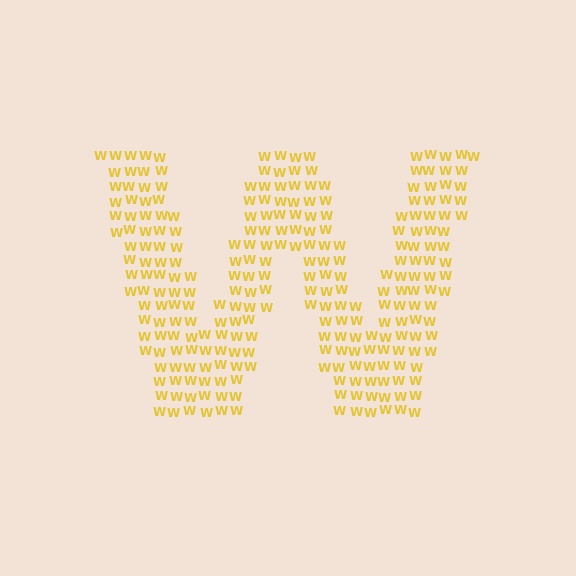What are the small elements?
The small elements are letter W's.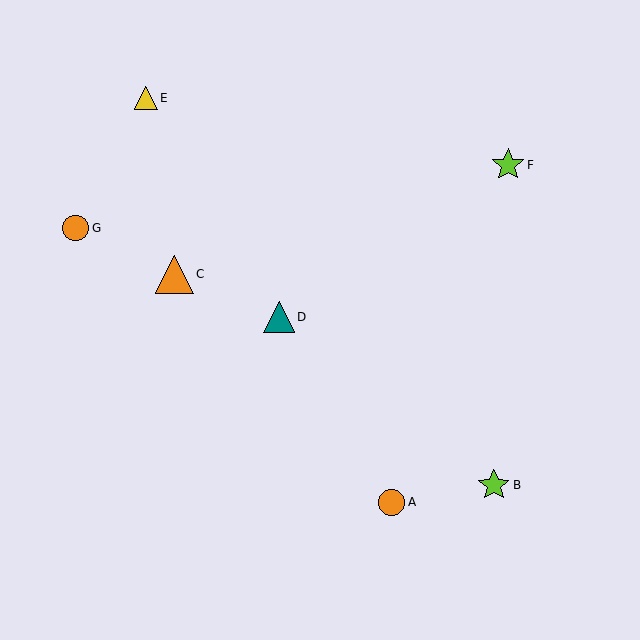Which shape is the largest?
The orange triangle (labeled C) is the largest.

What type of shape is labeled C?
Shape C is an orange triangle.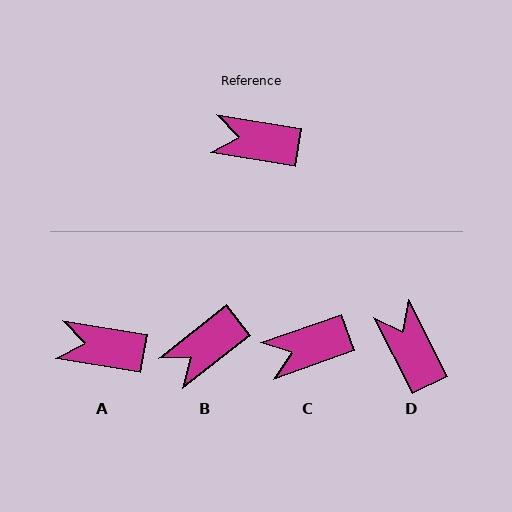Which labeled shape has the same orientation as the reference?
A.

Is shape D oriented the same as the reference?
No, it is off by about 54 degrees.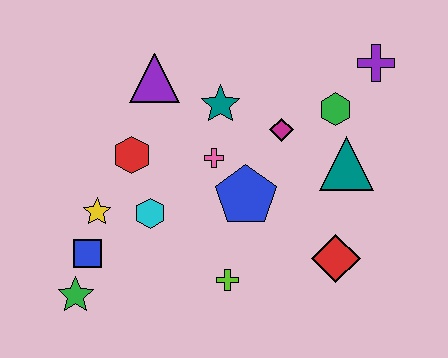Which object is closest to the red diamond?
The teal triangle is closest to the red diamond.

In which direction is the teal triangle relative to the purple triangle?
The teal triangle is to the right of the purple triangle.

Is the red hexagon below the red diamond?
No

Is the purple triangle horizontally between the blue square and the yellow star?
No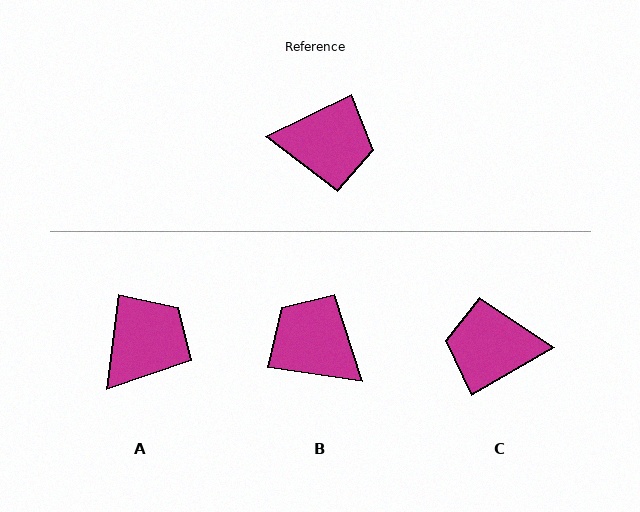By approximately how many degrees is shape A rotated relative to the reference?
Approximately 56 degrees counter-clockwise.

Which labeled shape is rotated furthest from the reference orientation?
C, about 176 degrees away.